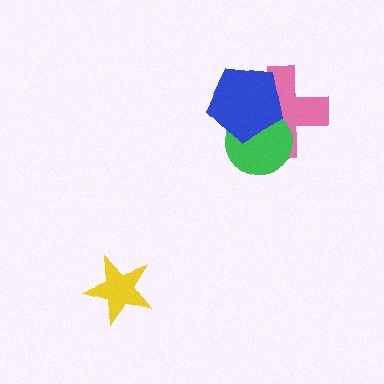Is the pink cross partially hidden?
Yes, it is partially covered by another shape.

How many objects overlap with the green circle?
2 objects overlap with the green circle.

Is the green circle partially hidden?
Yes, it is partially covered by another shape.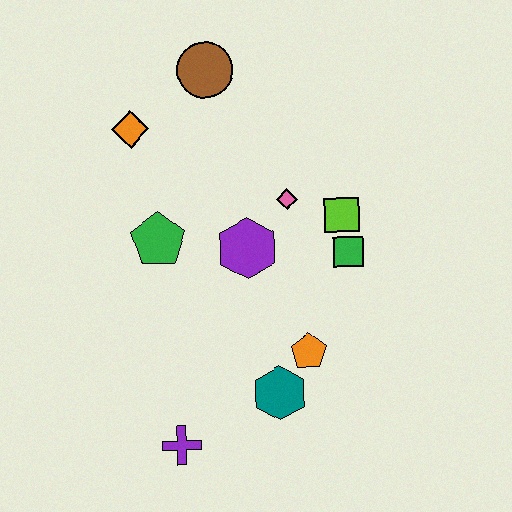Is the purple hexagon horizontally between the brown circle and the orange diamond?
No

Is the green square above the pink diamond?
No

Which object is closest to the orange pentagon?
The teal hexagon is closest to the orange pentagon.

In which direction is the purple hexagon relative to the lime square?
The purple hexagon is to the left of the lime square.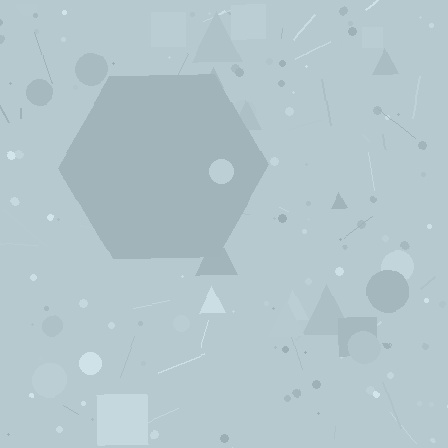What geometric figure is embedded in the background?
A hexagon is embedded in the background.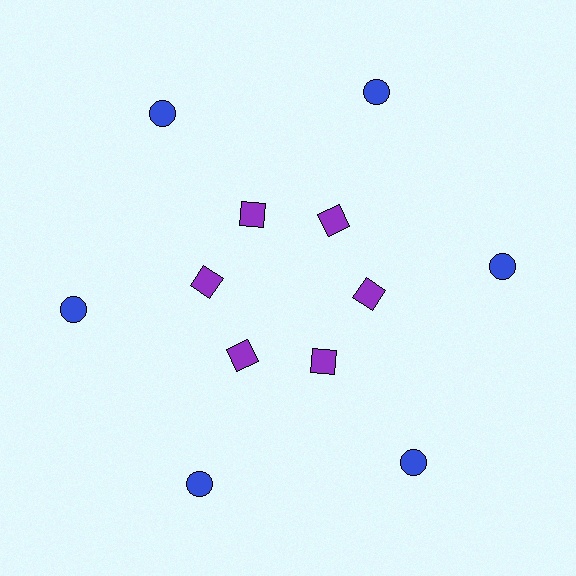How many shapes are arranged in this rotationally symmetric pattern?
There are 12 shapes, arranged in 6 groups of 2.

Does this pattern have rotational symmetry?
Yes, this pattern has 6-fold rotational symmetry. It looks the same after rotating 60 degrees around the center.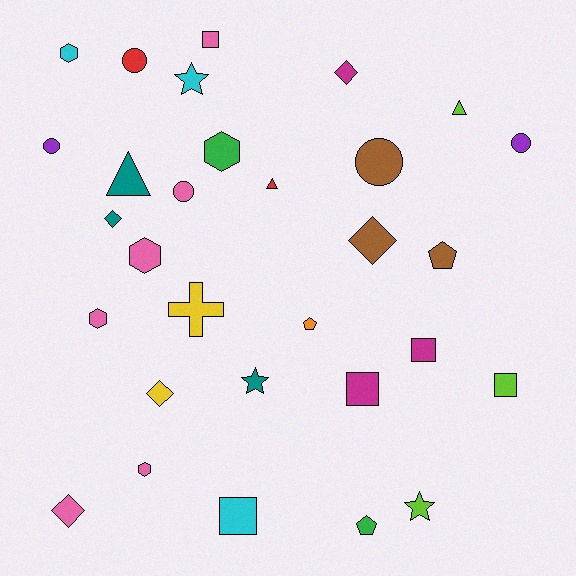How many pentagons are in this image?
There are 3 pentagons.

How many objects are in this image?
There are 30 objects.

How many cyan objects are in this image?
There are 3 cyan objects.